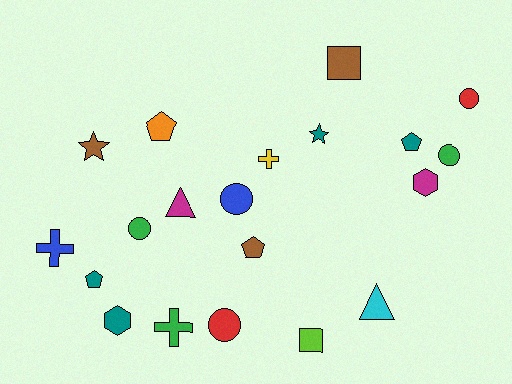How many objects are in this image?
There are 20 objects.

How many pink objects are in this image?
There are no pink objects.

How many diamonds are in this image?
There are no diamonds.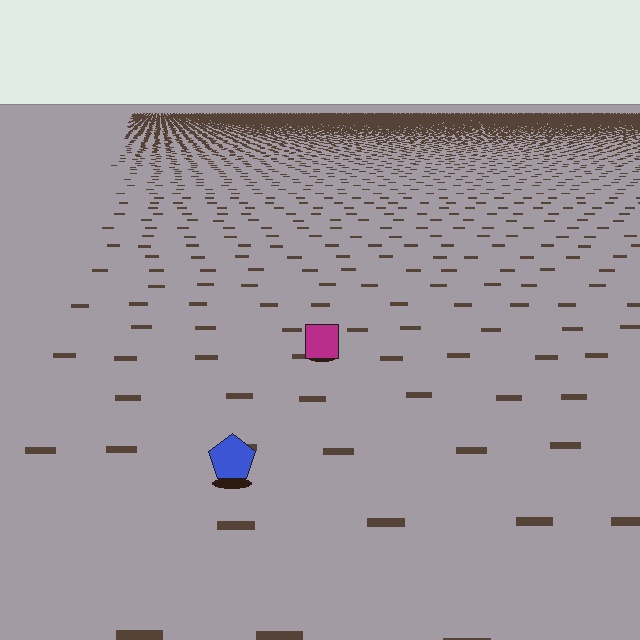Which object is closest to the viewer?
The blue pentagon is closest. The texture marks near it are larger and more spread out.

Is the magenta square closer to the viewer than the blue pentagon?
No. The blue pentagon is closer — you can tell from the texture gradient: the ground texture is coarser near it.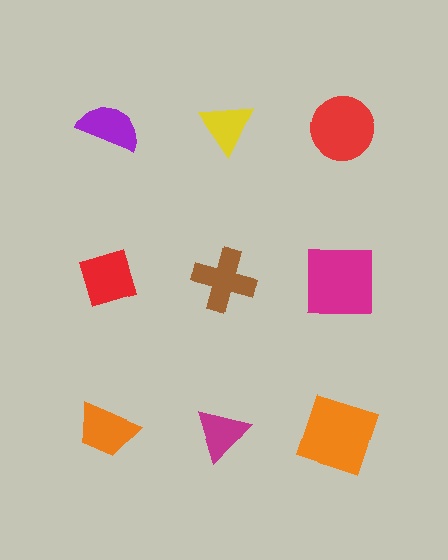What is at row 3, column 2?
A magenta triangle.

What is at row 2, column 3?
A magenta square.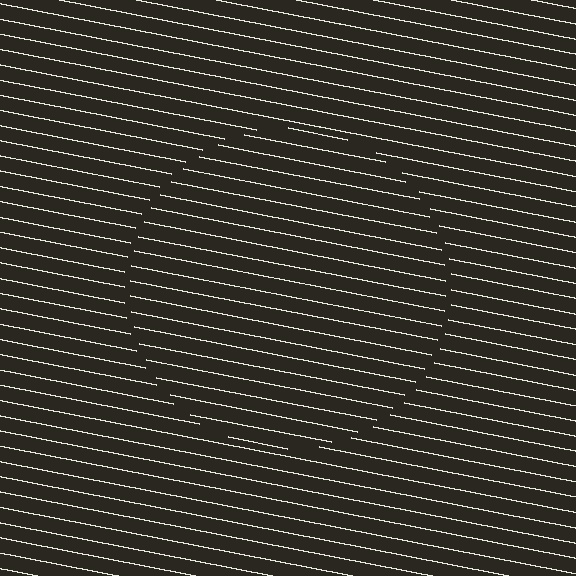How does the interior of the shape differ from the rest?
The interior of the shape contains the same grating, shifted by half a period — the contour is defined by the phase discontinuity where line-ends from the inner and outer gratings abut.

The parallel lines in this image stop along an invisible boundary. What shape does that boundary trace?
An illusory circle. The interior of the shape contains the same grating, shifted by half a period — the contour is defined by the phase discontinuity where line-ends from the inner and outer gratings abut.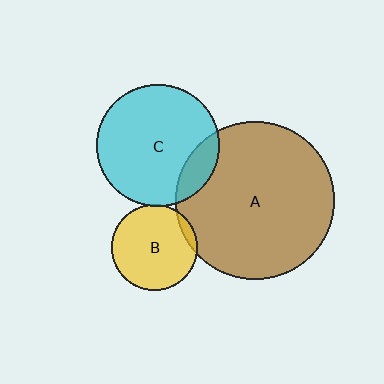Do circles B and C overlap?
Yes.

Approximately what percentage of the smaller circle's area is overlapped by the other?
Approximately 5%.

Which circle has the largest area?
Circle A (brown).